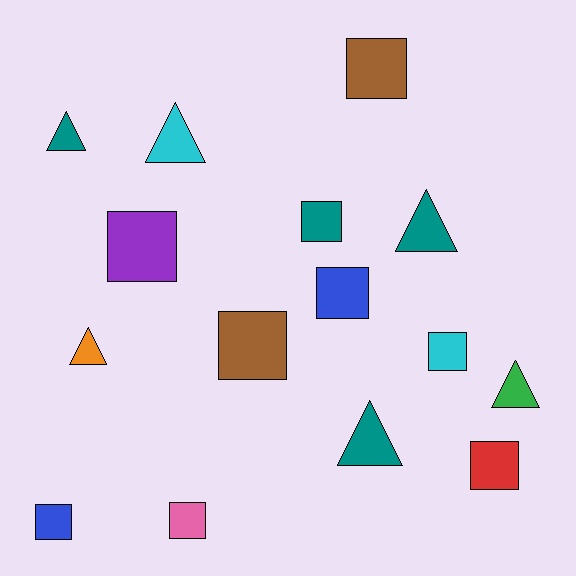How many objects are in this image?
There are 15 objects.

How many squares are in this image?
There are 9 squares.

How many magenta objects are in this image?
There are no magenta objects.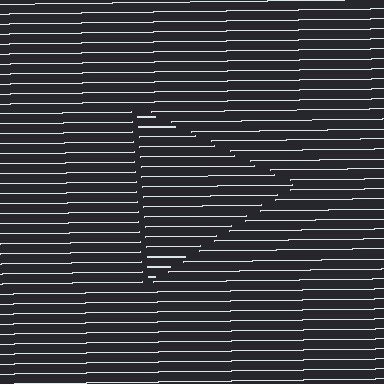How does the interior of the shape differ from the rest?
The interior of the shape contains the same grating, shifted by half a period — the contour is defined by the phase discontinuity where line-ends from the inner and outer gratings abut.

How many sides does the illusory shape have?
3 sides — the line-ends trace a triangle.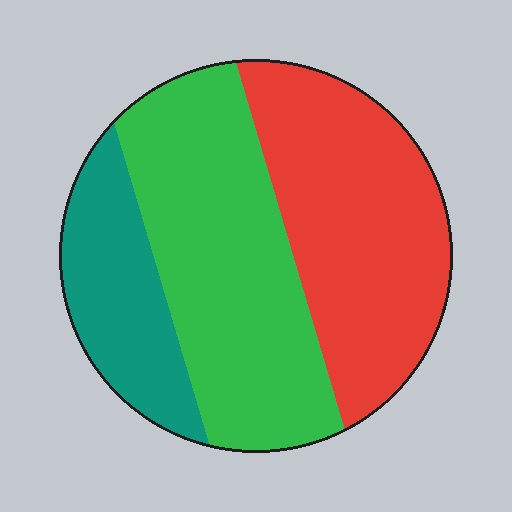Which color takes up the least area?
Teal, at roughly 20%.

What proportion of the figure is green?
Green covers 42% of the figure.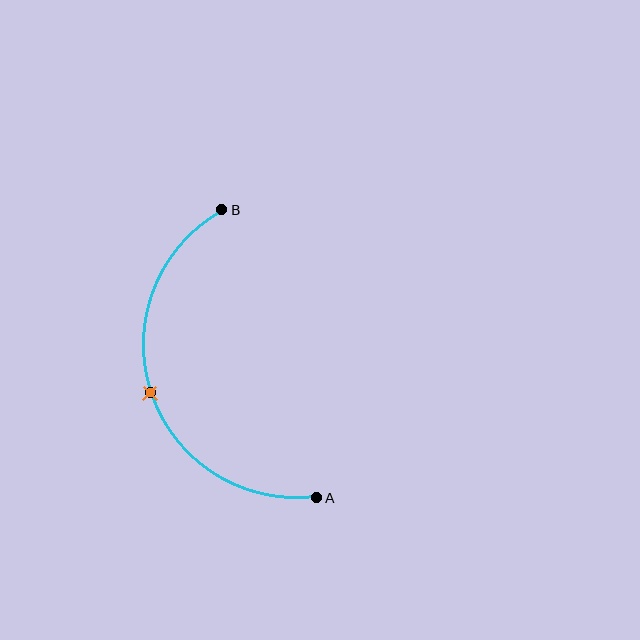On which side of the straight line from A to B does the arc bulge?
The arc bulges to the left of the straight line connecting A and B.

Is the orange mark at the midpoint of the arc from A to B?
Yes. The orange mark lies on the arc at equal arc-length from both A and B — it is the arc midpoint.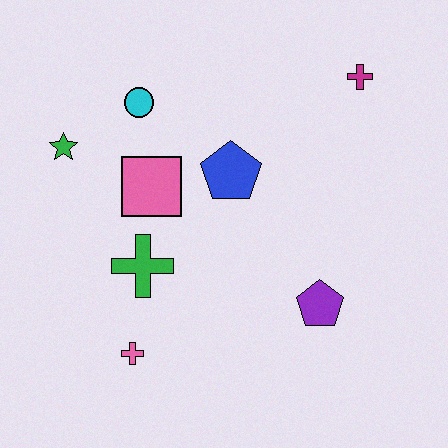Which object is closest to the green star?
The cyan circle is closest to the green star.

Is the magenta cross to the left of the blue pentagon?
No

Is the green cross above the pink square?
No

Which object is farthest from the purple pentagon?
The green star is farthest from the purple pentagon.